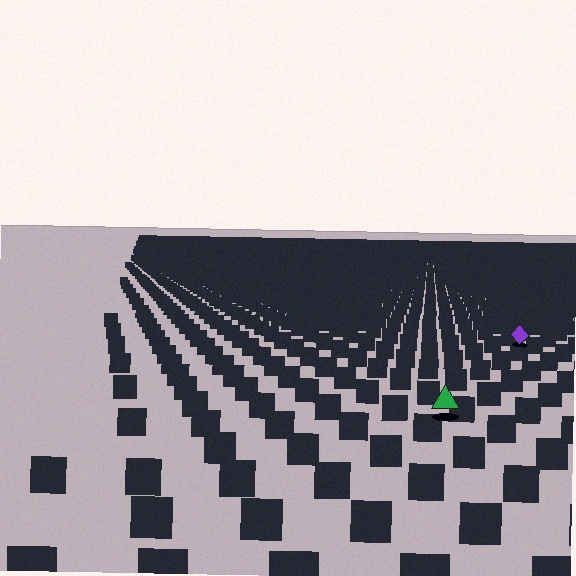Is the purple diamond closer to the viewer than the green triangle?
No. The green triangle is closer — you can tell from the texture gradient: the ground texture is coarser near it.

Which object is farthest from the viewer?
The purple diamond is farthest from the viewer. It appears smaller and the ground texture around it is denser.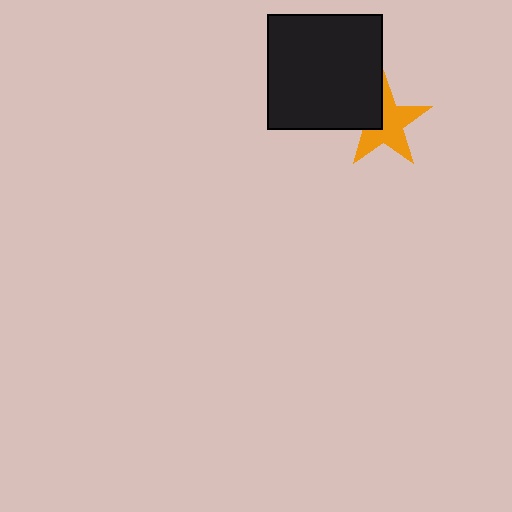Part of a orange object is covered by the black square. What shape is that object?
It is a star.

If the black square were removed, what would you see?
You would see the complete orange star.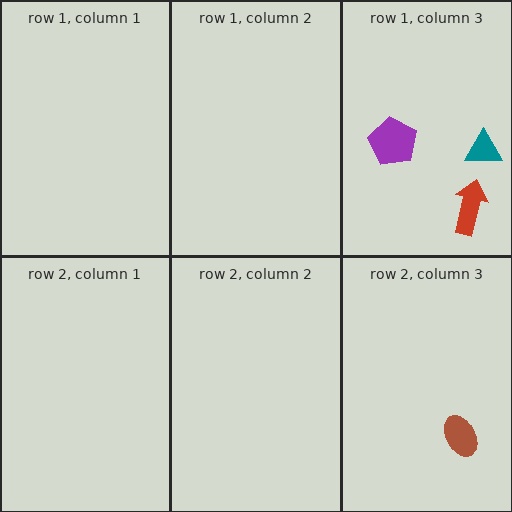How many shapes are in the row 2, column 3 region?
1.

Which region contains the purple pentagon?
The row 1, column 3 region.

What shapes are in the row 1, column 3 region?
The purple pentagon, the red arrow, the teal triangle.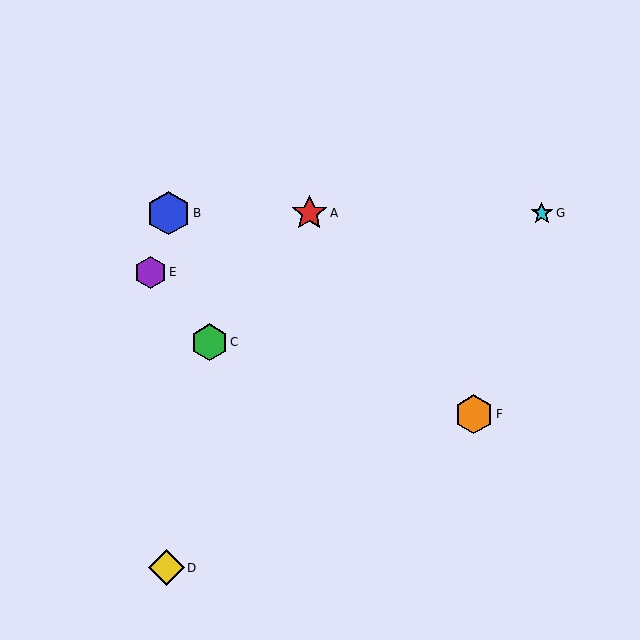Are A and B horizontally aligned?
Yes, both are at y≈213.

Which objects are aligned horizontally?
Objects A, B, G are aligned horizontally.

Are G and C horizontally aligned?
No, G is at y≈213 and C is at y≈342.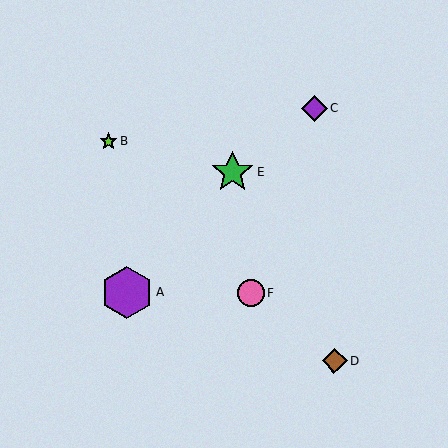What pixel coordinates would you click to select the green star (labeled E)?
Click at (233, 172) to select the green star E.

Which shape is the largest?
The purple hexagon (labeled A) is the largest.